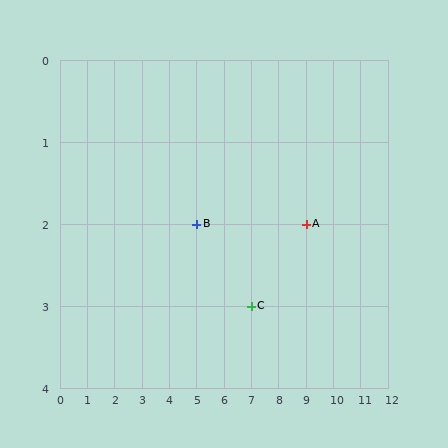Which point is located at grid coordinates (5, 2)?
Point B is at (5, 2).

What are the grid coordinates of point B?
Point B is at grid coordinates (5, 2).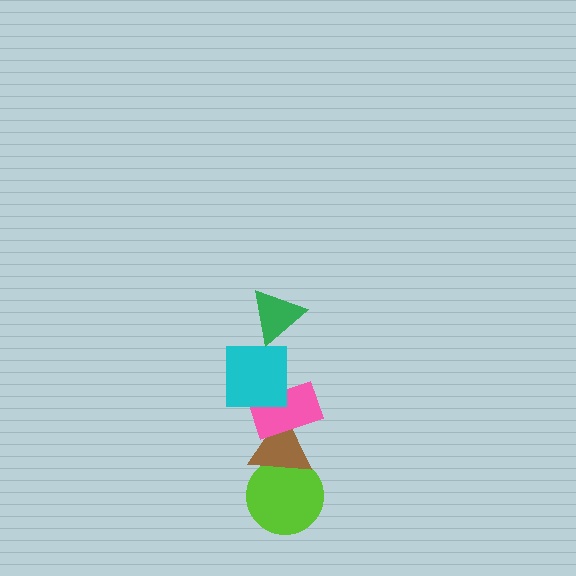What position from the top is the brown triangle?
The brown triangle is 4th from the top.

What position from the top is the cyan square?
The cyan square is 2nd from the top.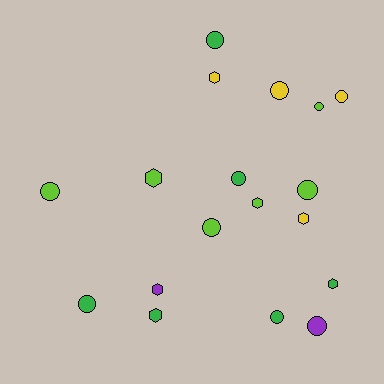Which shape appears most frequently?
Circle, with 11 objects.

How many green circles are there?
There are 4 green circles.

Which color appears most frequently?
Lime, with 6 objects.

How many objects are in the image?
There are 18 objects.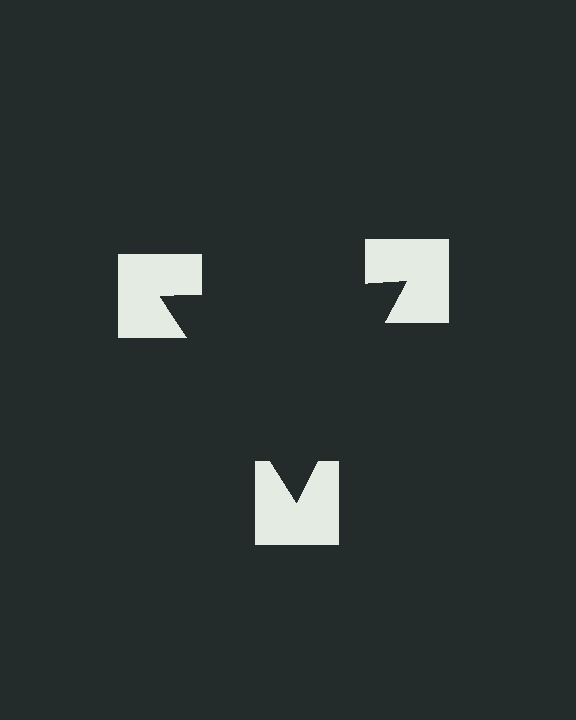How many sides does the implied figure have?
3 sides.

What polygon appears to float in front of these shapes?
An illusory triangle — its edges are inferred from the aligned wedge cuts in the notched squares, not physically drawn.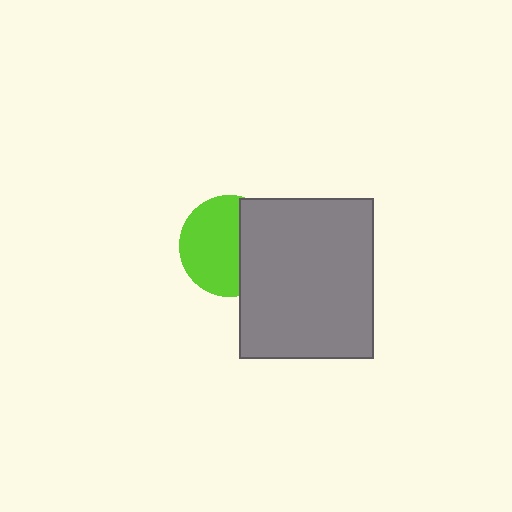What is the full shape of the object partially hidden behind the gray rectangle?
The partially hidden object is a lime circle.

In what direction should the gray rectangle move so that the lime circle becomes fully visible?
The gray rectangle should move right. That is the shortest direction to clear the overlap and leave the lime circle fully visible.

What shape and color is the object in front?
The object in front is a gray rectangle.